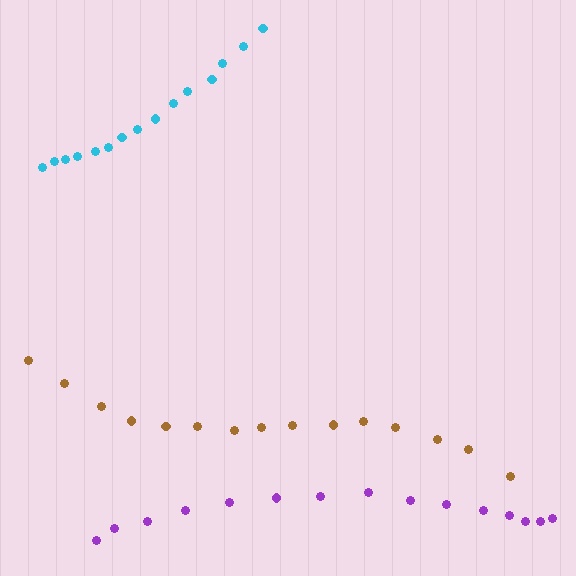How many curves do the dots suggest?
There are 3 distinct paths.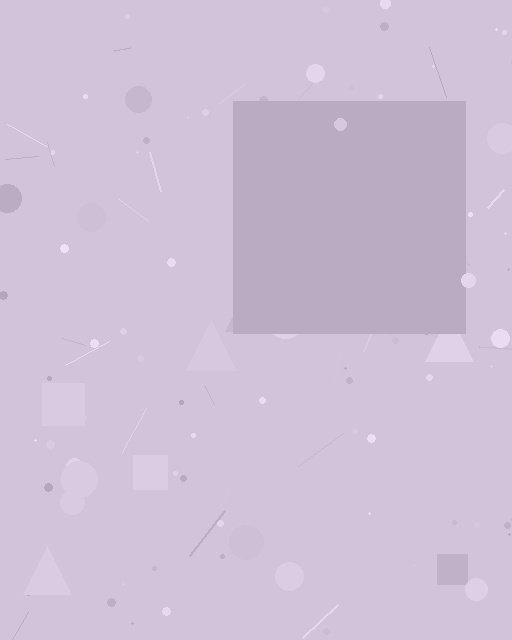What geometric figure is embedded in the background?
A square is embedded in the background.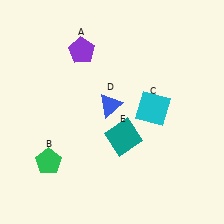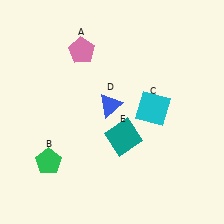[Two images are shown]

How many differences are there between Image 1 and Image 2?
There is 1 difference between the two images.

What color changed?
The pentagon (A) changed from purple in Image 1 to pink in Image 2.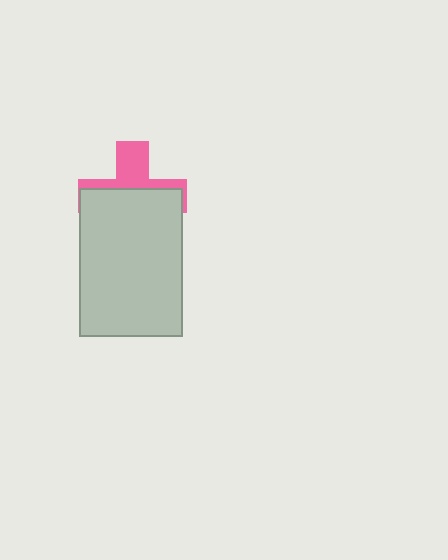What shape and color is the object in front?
The object in front is a light gray rectangle.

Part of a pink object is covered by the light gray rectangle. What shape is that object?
It is a cross.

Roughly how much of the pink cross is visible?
A small part of it is visible (roughly 37%).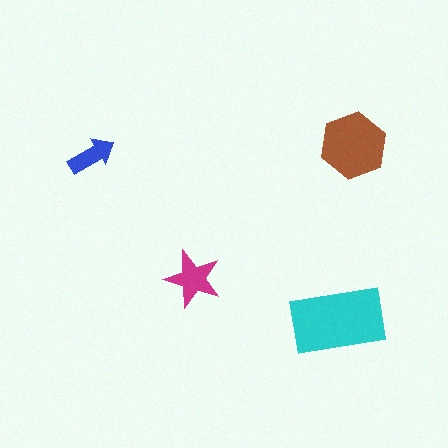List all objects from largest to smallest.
The cyan rectangle, the brown hexagon, the magenta star, the blue arrow.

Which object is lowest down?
The cyan rectangle is bottommost.